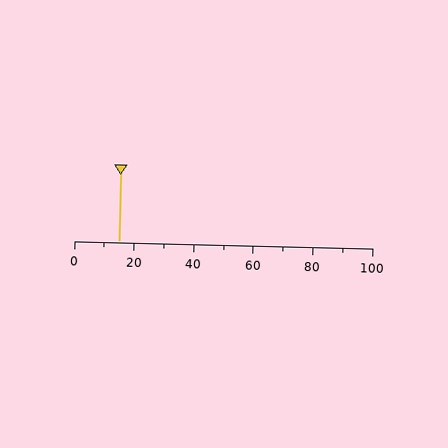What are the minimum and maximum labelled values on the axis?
The axis runs from 0 to 100.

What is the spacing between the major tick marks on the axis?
The major ticks are spaced 20 apart.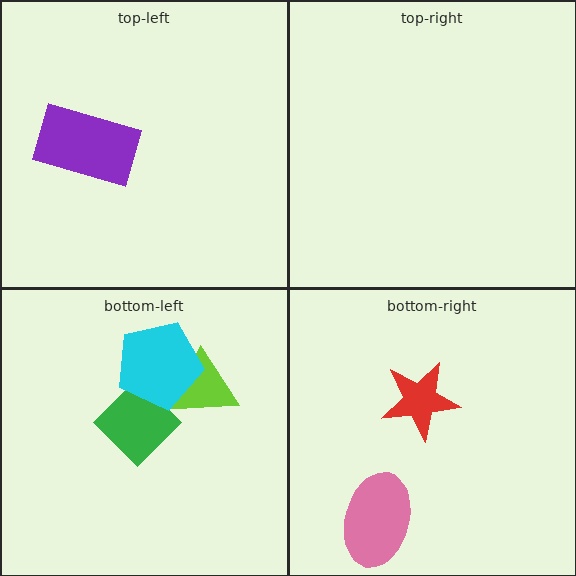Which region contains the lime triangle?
The bottom-left region.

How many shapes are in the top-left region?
1.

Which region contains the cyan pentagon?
The bottom-left region.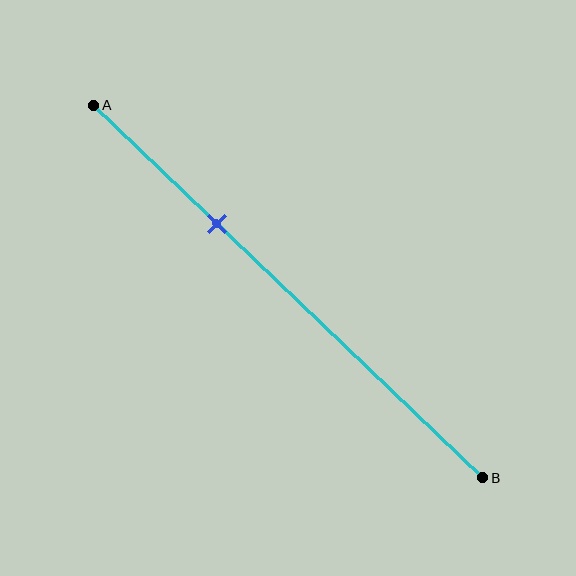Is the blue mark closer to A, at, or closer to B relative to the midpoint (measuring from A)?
The blue mark is closer to point A than the midpoint of segment AB.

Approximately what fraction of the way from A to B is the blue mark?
The blue mark is approximately 30% of the way from A to B.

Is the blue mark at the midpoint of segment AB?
No, the mark is at about 30% from A, not at the 50% midpoint.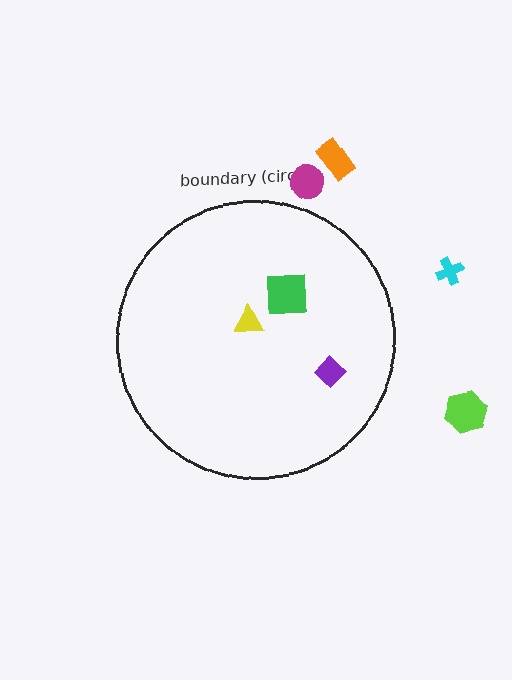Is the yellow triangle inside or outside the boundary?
Inside.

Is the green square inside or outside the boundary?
Inside.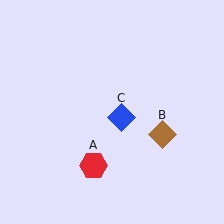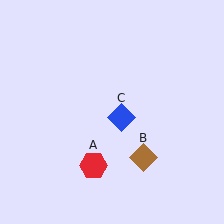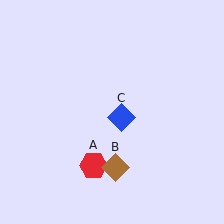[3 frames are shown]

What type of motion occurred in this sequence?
The brown diamond (object B) rotated clockwise around the center of the scene.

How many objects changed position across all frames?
1 object changed position: brown diamond (object B).